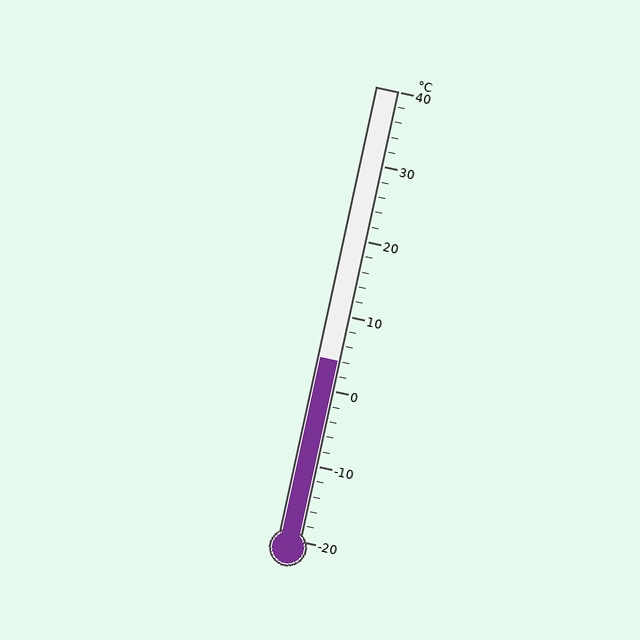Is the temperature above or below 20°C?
The temperature is below 20°C.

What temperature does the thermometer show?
The thermometer shows approximately 4°C.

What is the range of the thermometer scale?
The thermometer scale ranges from -20°C to 40°C.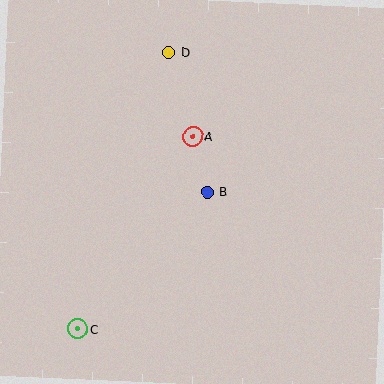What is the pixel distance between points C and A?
The distance between C and A is 224 pixels.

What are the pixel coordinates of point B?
Point B is at (207, 192).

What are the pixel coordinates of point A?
Point A is at (192, 136).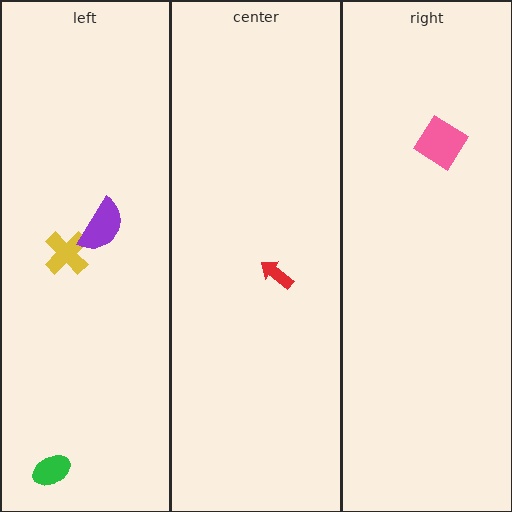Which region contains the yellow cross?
The left region.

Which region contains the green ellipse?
The left region.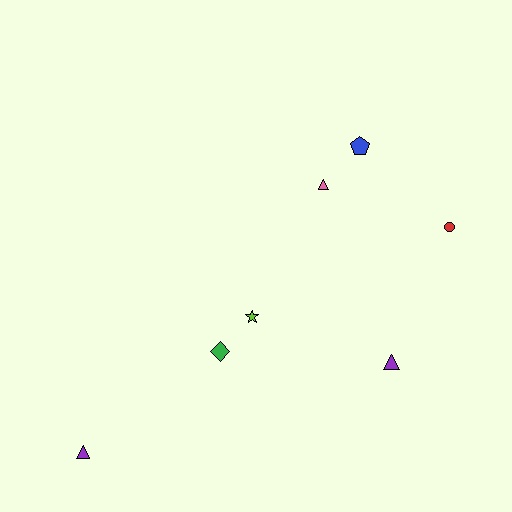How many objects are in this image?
There are 7 objects.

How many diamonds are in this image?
There is 1 diamond.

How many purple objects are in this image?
There are 2 purple objects.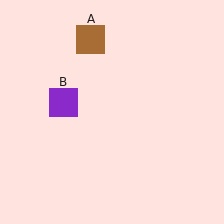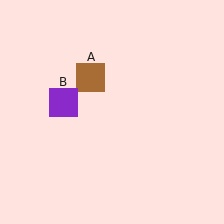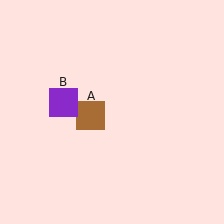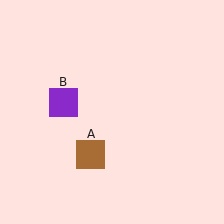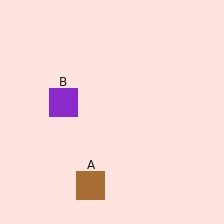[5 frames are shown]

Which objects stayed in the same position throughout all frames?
Purple square (object B) remained stationary.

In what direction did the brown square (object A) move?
The brown square (object A) moved down.